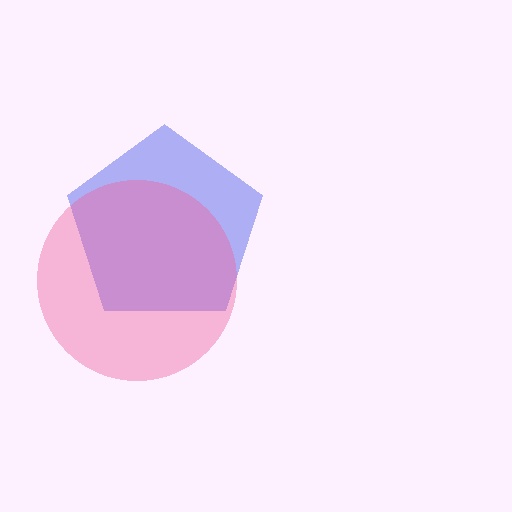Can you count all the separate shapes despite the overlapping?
Yes, there are 2 separate shapes.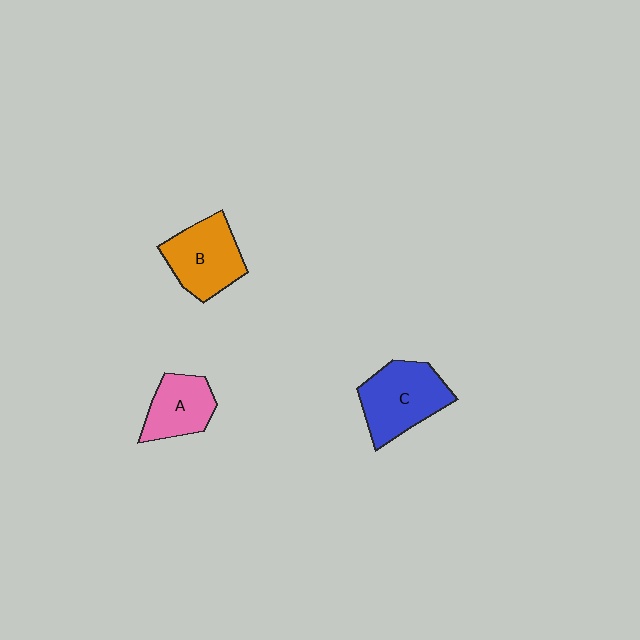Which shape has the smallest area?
Shape A (pink).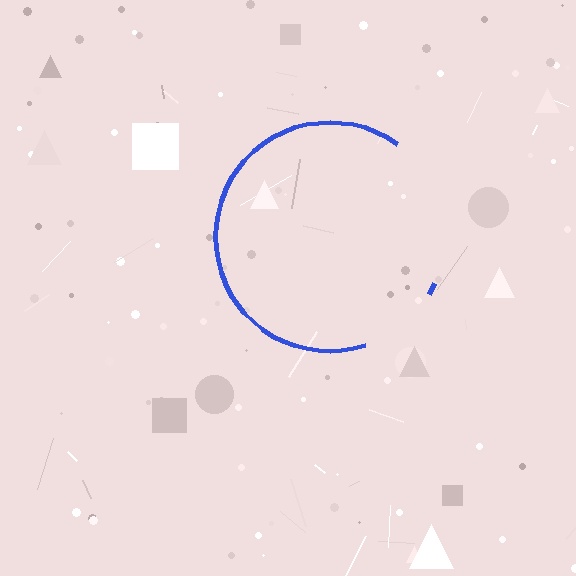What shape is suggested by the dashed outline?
The dashed outline suggests a circle.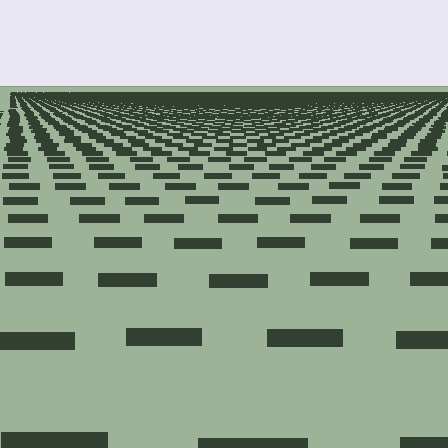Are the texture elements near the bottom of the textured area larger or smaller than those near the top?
Larger. Near the bottom, elements are closer to the viewer and appear at a bigger on-screen size.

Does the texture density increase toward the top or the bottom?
Density increases toward the top.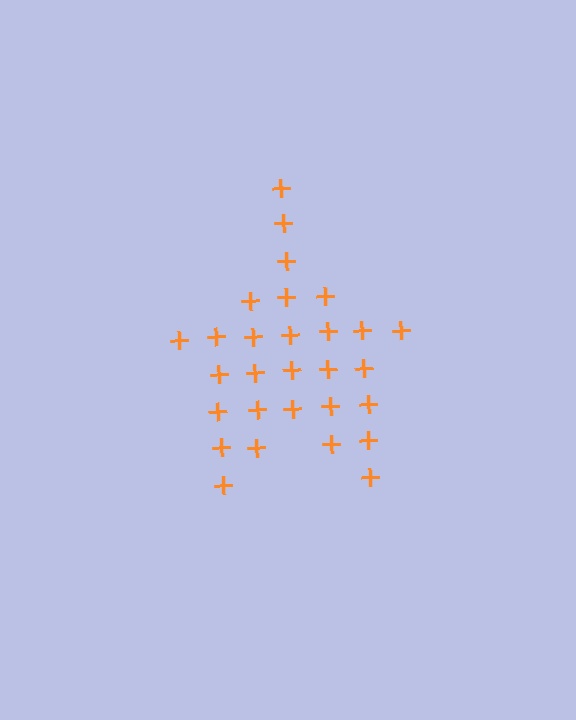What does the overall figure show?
The overall figure shows a star.